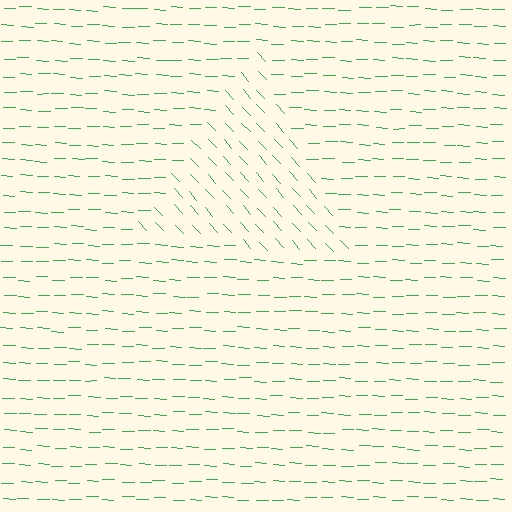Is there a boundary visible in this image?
Yes, there is a texture boundary formed by a change in line orientation.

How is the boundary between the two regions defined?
The boundary is defined purely by a change in line orientation (approximately 45 degrees difference). All lines are the same color and thickness.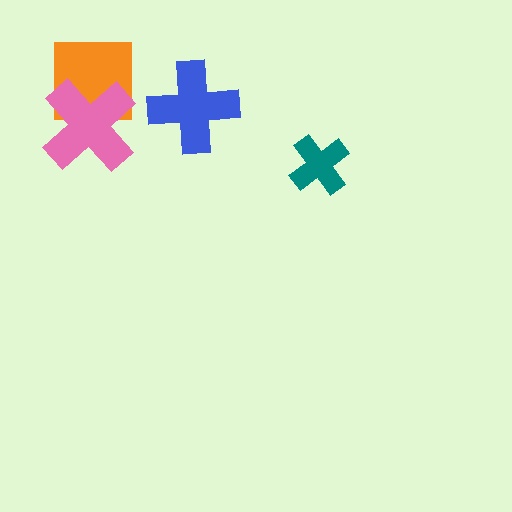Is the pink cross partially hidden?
No, no other shape covers it.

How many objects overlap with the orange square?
1 object overlaps with the orange square.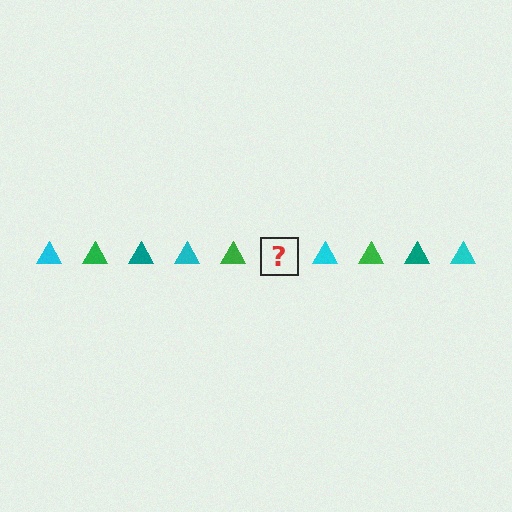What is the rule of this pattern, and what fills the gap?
The rule is that the pattern cycles through cyan, green, teal triangles. The gap should be filled with a teal triangle.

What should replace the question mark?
The question mark should be replaced with a teal triangle.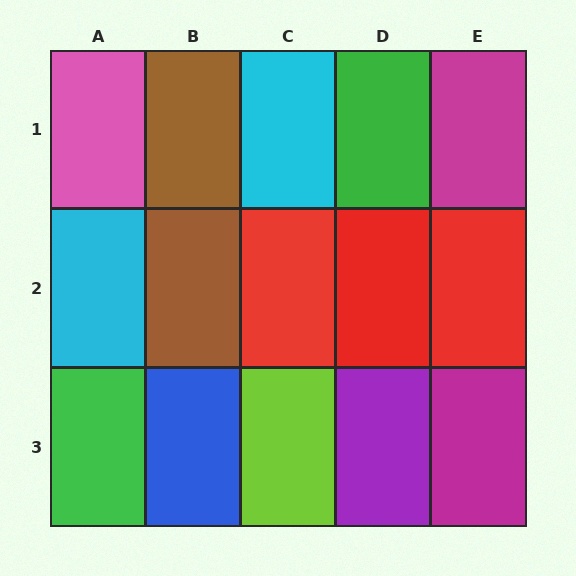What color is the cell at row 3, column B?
Blue.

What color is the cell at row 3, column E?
Magenta.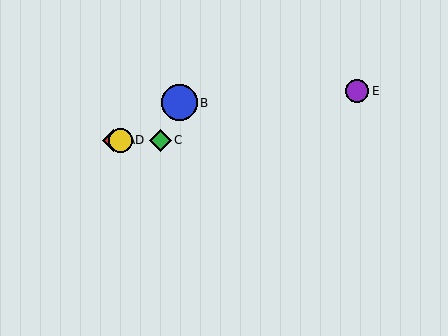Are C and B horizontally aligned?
No, C is at y≈140 and B is at y≈103.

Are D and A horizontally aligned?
Yes, both are at y≈140.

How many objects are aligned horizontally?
3 objects (A, C, D) are aligned horizontally.